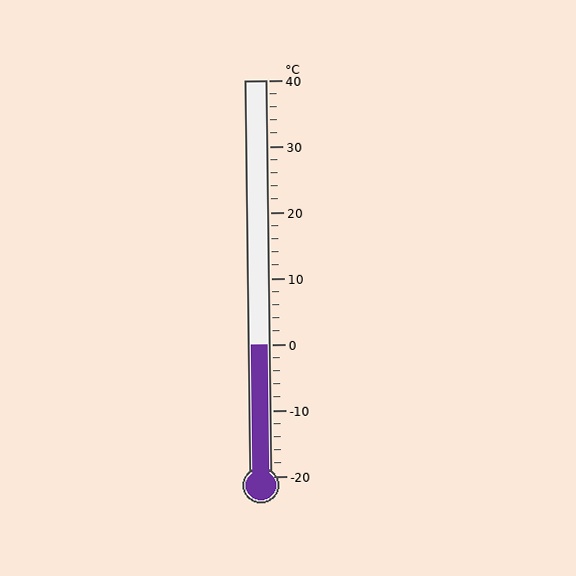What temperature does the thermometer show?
The thermometer shows approximately 0°C.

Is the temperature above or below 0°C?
The temperature is at 0°C.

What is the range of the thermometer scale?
The thermometer scale ranges from -20°C to 40°C.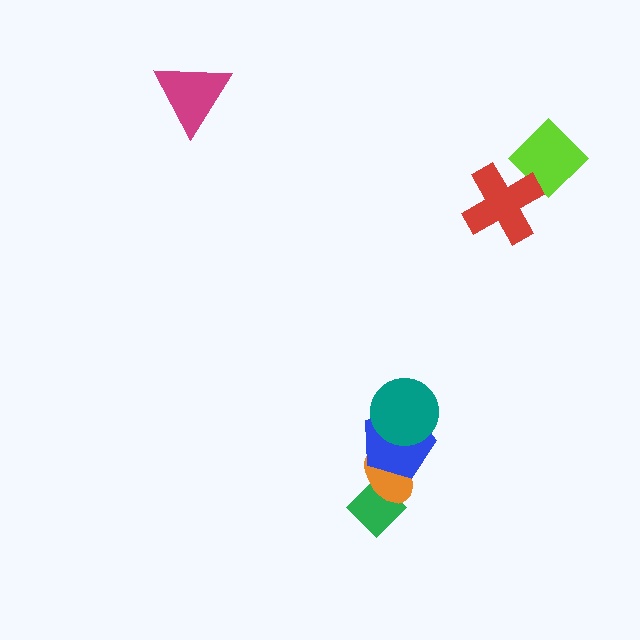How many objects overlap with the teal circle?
1 object overlaps with the teal circle.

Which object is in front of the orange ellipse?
The blue pentagon is in front of the orange ellipse.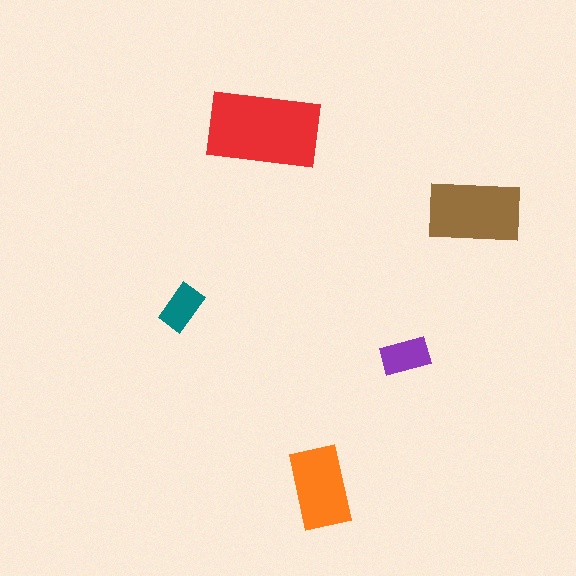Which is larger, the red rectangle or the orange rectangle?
The red one.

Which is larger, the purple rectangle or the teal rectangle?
The purple one.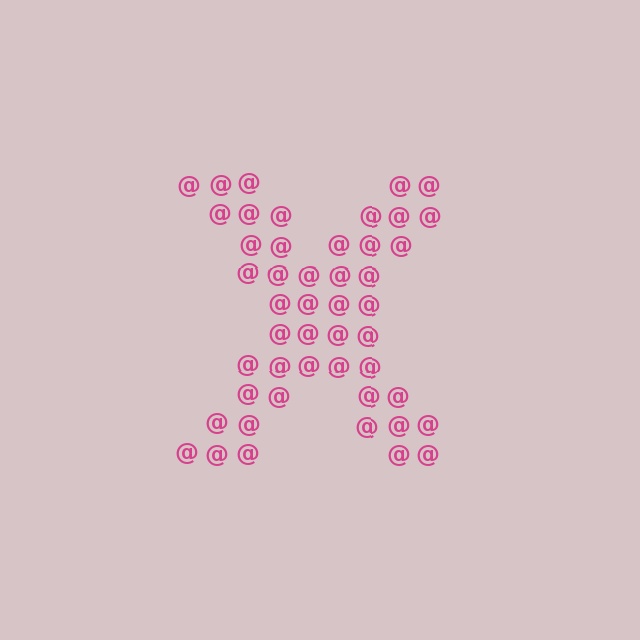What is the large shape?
The large shape is the letter X.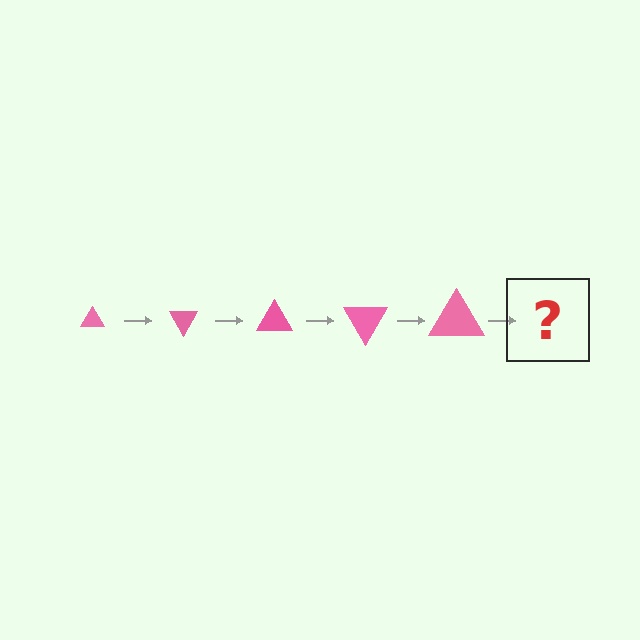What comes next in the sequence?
The next element should be a triangle, larger than the previous one and rotated 300 degrees from the start.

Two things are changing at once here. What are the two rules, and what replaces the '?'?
The two rules are that the triangle grows larger each step and it rotates 60 degrees each step. The '?' should be a triangle, larger than the previous one and rotated 300 degrees from the start.